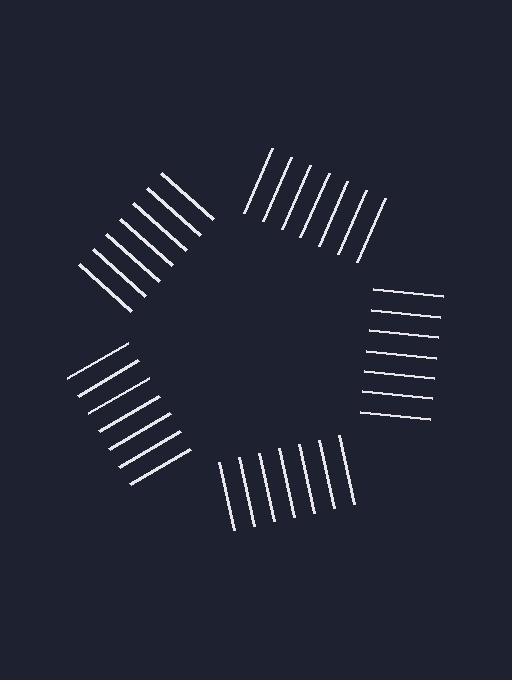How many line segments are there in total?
35 — 7 along each of the 5 edges.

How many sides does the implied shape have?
5 sides — the line-ends trace a pentagon.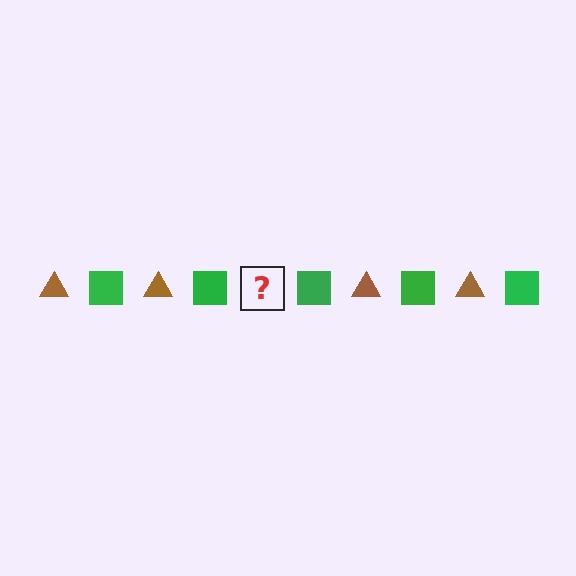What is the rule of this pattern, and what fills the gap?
The rule is that the pattern alternates between brown triangle and green square. The gap should be filled with a brown triangle.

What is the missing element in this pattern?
The missing element is a brown triangle.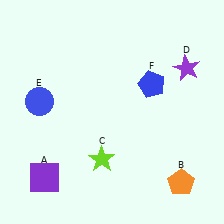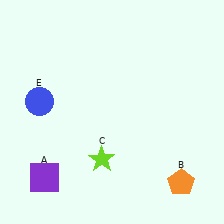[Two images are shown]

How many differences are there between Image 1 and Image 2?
There are 2 differences between the two images.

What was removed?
The blue pentagon (F), the purple star (D) were removed in Image 2.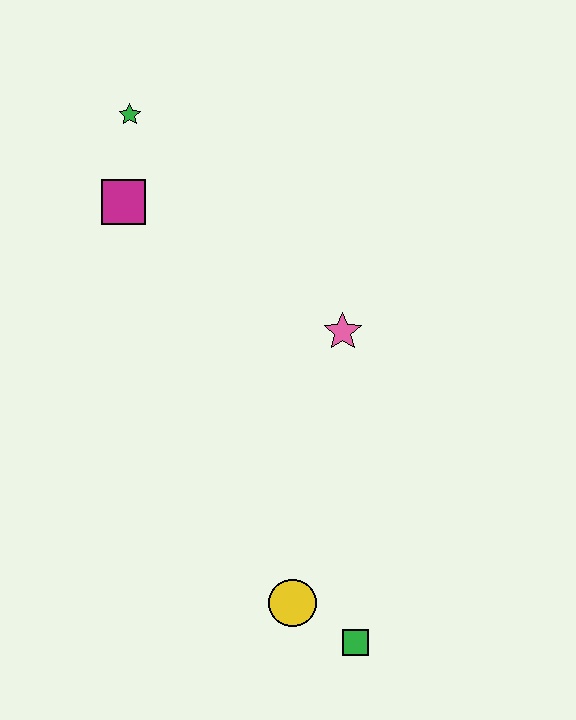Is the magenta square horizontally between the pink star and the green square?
No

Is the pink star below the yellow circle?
No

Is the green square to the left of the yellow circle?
No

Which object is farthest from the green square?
The green star is farthest from the green square.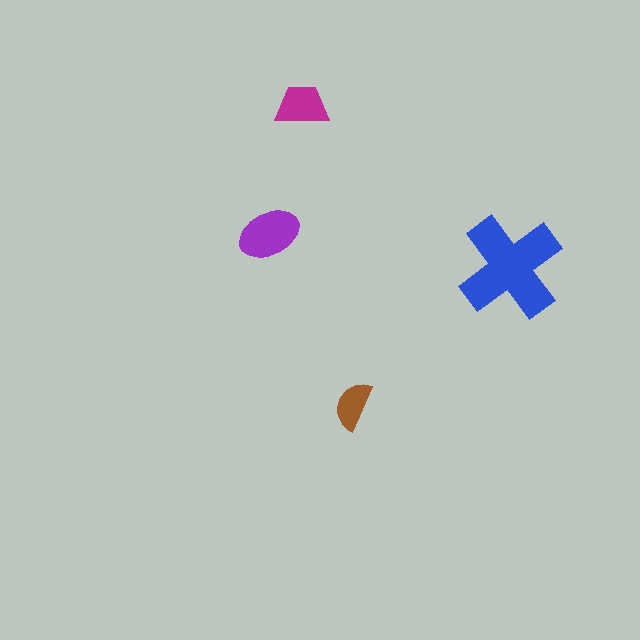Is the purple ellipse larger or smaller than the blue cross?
Smaller.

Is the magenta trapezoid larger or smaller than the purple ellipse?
Smaller.